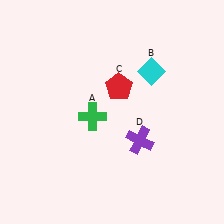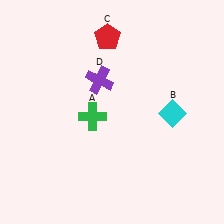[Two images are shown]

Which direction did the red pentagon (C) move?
The red pentagon (C) moved up.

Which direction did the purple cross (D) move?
The purple cross (D) moved up.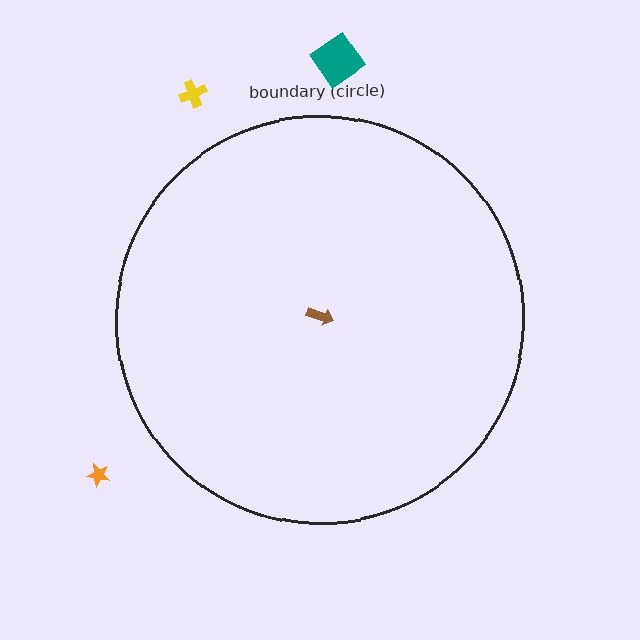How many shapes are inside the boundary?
1 inside, 3 outside.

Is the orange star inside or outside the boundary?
Outside.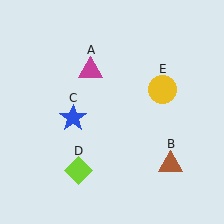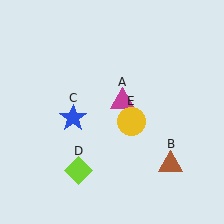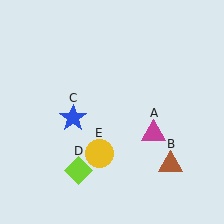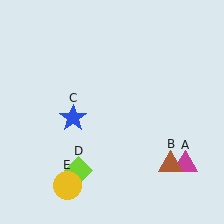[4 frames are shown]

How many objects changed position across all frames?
2 objects changed position: magenta triangle (object A), yellow circle (object E).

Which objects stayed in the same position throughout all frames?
Brown triangle (object B) and blue star (object C) and lime diamond (object D) remained stationary.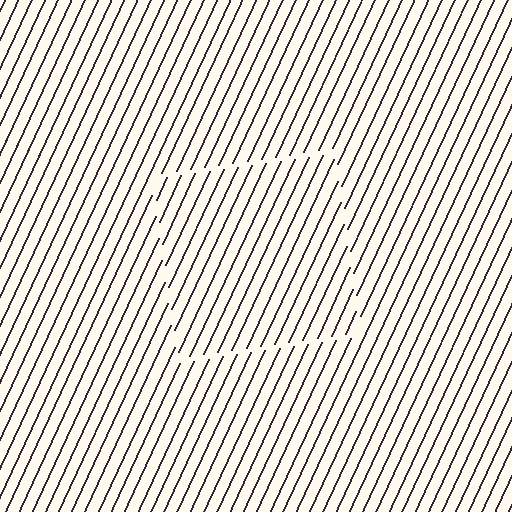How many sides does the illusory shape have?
4 sides — the line-ends trace a square.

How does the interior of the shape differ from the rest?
The interior of the shape contains the same grating, shifted by half a period — the contour is defined by the phase discontinuity where line-ends from the inner and outer gratings abut.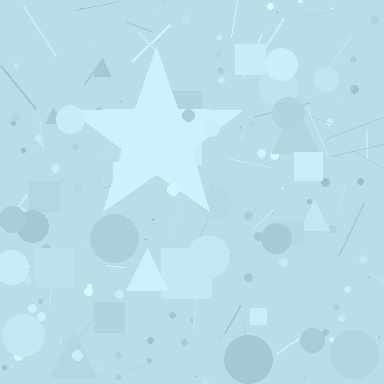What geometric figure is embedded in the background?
A star is embedded in the background.